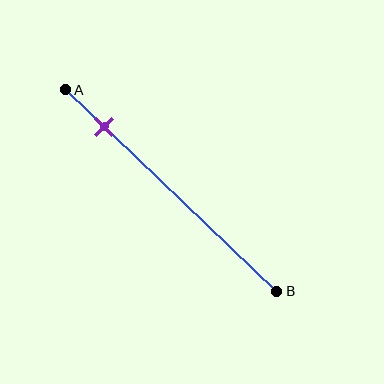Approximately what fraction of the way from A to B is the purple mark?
The purple mark is approximately 20% of the way from A to B.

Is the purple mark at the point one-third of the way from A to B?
No, the mark is at about 20% from A, not at the 33% one-third point.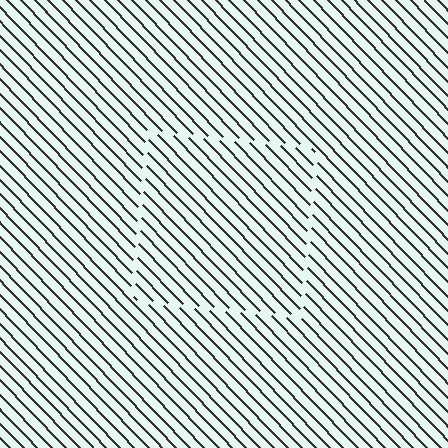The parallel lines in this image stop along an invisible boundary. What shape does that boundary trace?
An illusory square. The interior of the shape contains the same grating, shifted by half a period — the contour is defined by the phase discontinuity where line-ends from the inner and outer gratings abut.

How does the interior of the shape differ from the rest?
The interior of the shape contains the same grating, shifted by half a period — the contour is defined by the phase discontinuity where line-ends from the inner and outer gratings abut.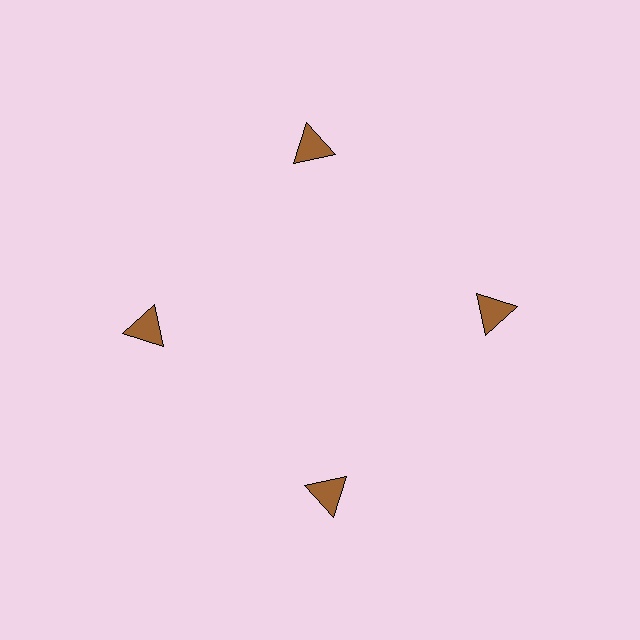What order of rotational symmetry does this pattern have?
This pattern has 4-fold rotational symmetry.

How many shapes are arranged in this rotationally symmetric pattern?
There are 4 shapes, arranged in 4 groups of 1.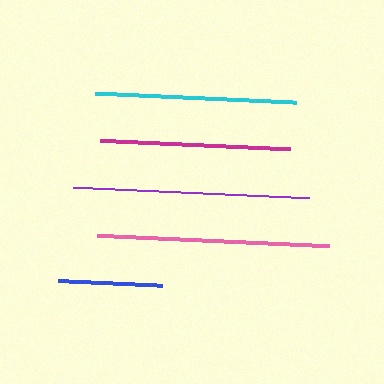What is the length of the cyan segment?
The cyan segment is approximately 201 pixels long.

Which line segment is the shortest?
The blue line is the shortest at approximately 104 pixels.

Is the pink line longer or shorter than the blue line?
The pink line is longer than the blue line.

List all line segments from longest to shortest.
From longest to shortest: purple, pink, cyan, magenta, blue.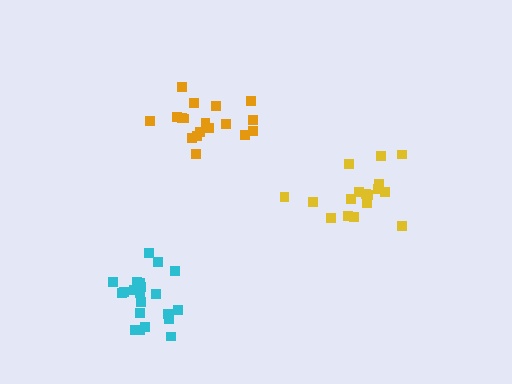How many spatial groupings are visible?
There are 3 spatial groupings.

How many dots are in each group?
Group 1: 18 dots, Group 2: 17 dots, Group 3: 21 dots (56 total).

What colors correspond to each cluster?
The clusters are colored: orange, yellow, cyan.